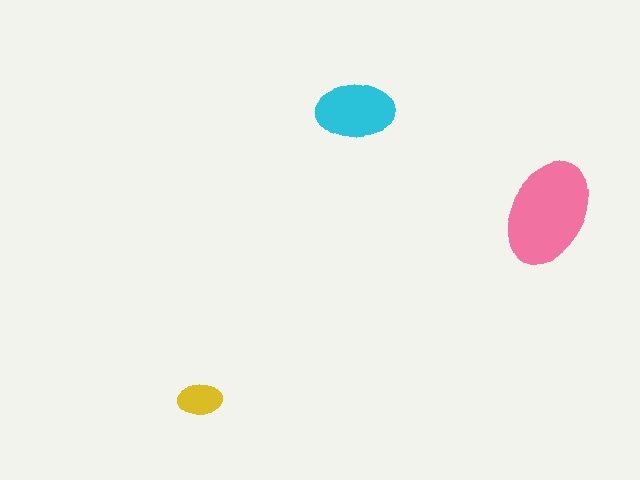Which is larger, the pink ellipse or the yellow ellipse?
The pink one.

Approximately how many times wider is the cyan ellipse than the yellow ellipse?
About 2 times wider.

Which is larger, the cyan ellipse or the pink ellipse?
The pink one.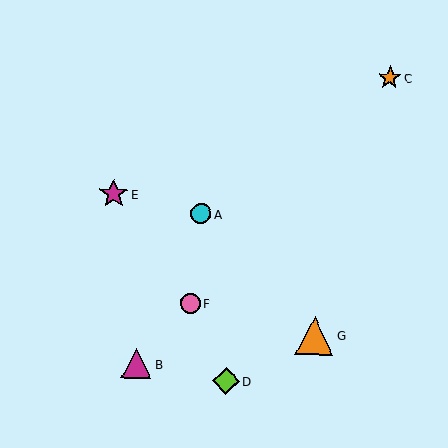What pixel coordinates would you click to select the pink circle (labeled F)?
Click at (190, 303) to select the pink circle F.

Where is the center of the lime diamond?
The center of the lime diamond is at (226, 381).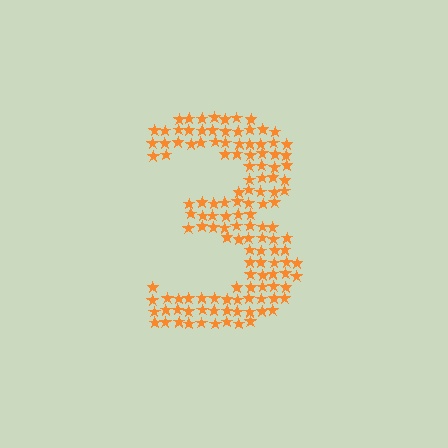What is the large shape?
The large shape is the digit 3.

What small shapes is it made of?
It is made of small stars.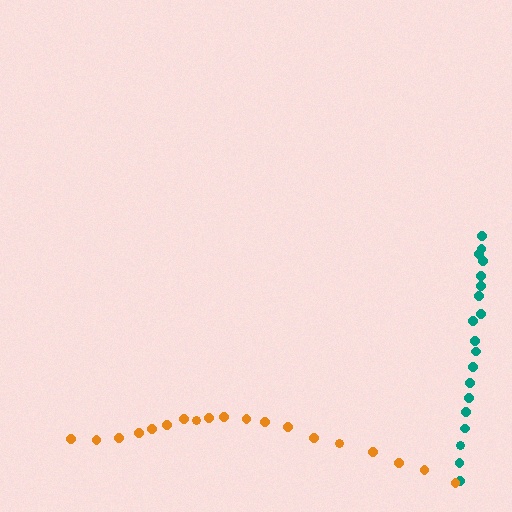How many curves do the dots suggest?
There are 2 distinct paths.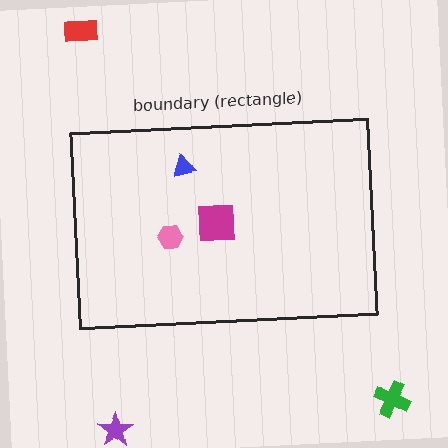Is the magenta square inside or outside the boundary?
Inside.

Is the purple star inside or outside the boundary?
Outside.